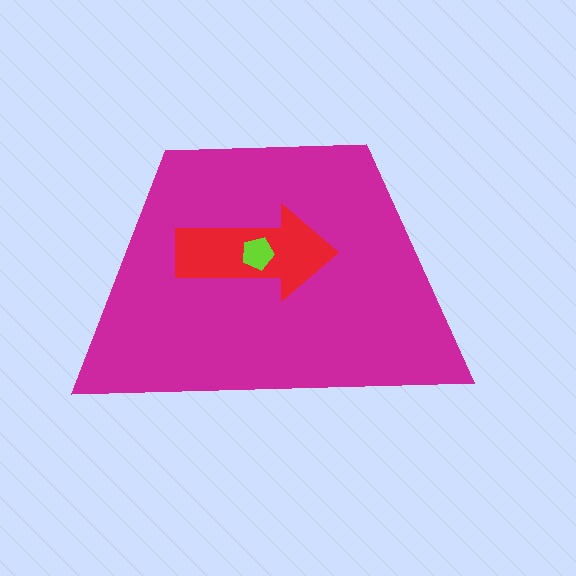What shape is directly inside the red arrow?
The lime pentagon.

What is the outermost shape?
The magenta trapezoid.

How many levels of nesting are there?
3.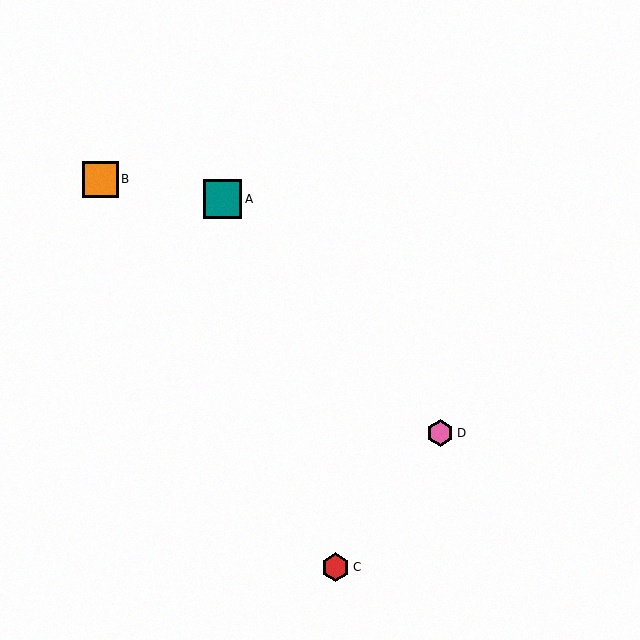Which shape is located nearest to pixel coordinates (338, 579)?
The red hexagon (labeled C) at (335, 567) is nearest to that location.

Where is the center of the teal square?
The center of the teal square is at (223, 199).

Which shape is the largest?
The teal square (labeled A) is the largest.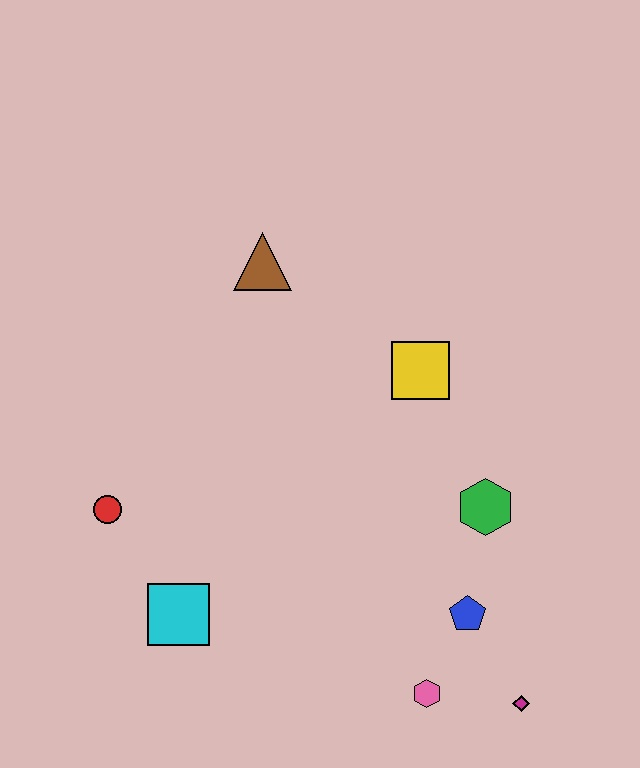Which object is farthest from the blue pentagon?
The brown triangle is farthest from the blue pentagon.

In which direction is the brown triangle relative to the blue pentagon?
The brown triangle is above the blue pentagon.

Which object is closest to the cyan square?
The red circle is closest to the cyan square.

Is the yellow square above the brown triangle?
No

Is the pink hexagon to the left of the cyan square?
No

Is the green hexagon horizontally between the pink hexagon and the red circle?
No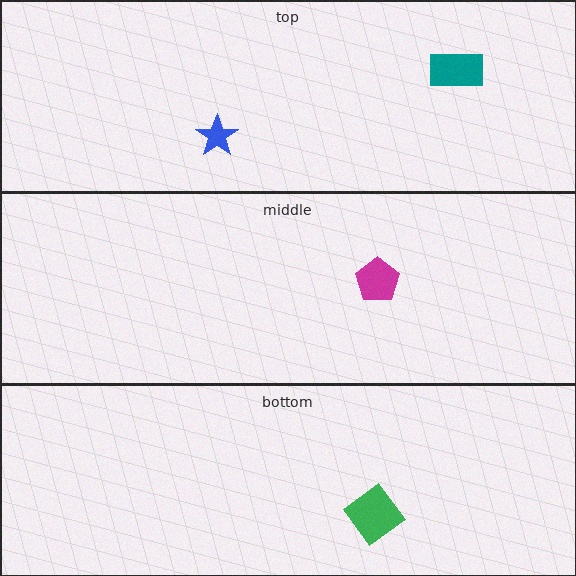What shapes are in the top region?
The blue star, the teal rectangle.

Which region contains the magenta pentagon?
The middle region.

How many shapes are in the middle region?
1.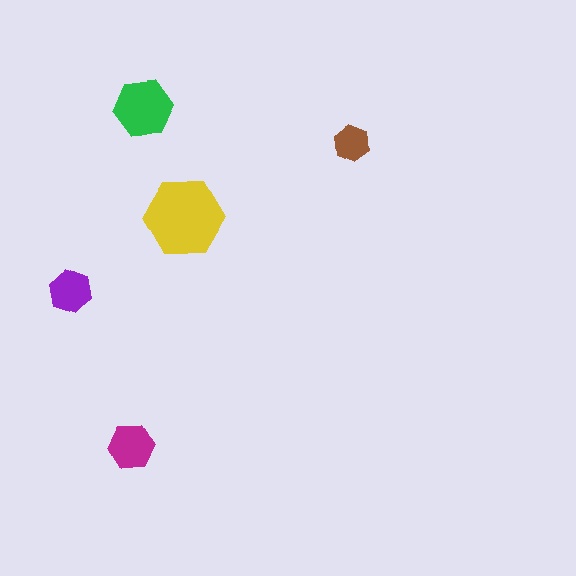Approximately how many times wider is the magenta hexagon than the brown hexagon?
About 1.5 times wider.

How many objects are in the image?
There are 5 objects in the image.